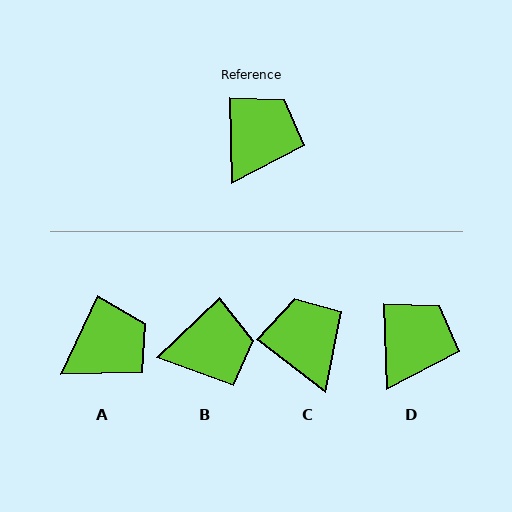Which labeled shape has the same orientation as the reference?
D.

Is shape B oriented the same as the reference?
No, it is off by about 48 degrees.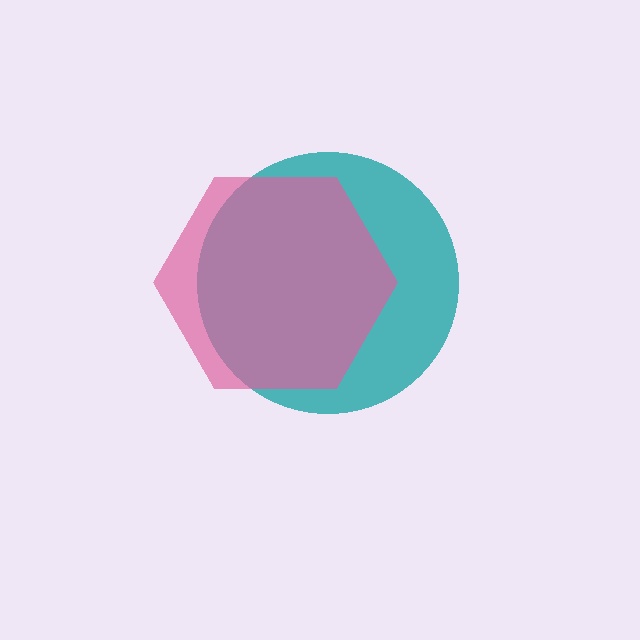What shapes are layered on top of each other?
The layered shapes are: a teal circle, a pink hexagon.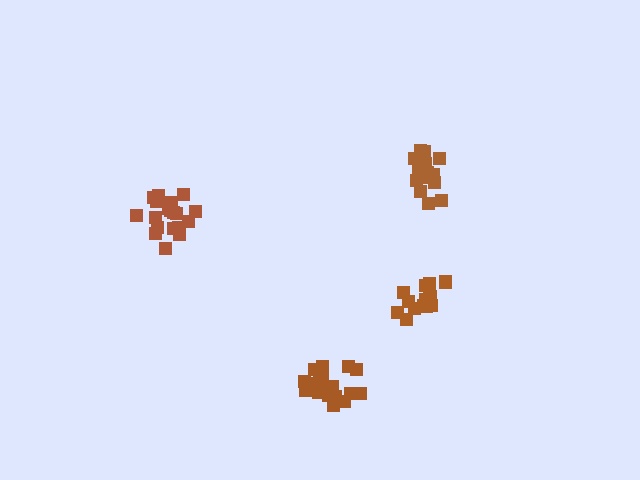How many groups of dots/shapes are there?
There are 4 groups.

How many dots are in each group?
Group 1: 20 dots, Group 2: 15 dots, Group 3: 21 dots, Group 4: 17 dots (73 total).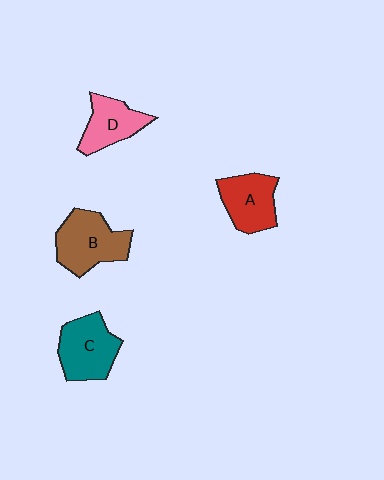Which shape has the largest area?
Shape B (brown).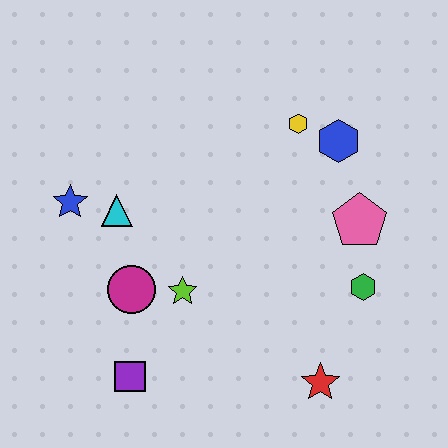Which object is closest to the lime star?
The magenta circle is closest to the lime star.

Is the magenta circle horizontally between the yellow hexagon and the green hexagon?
No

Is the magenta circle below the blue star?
Yes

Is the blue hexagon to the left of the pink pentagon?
Yes